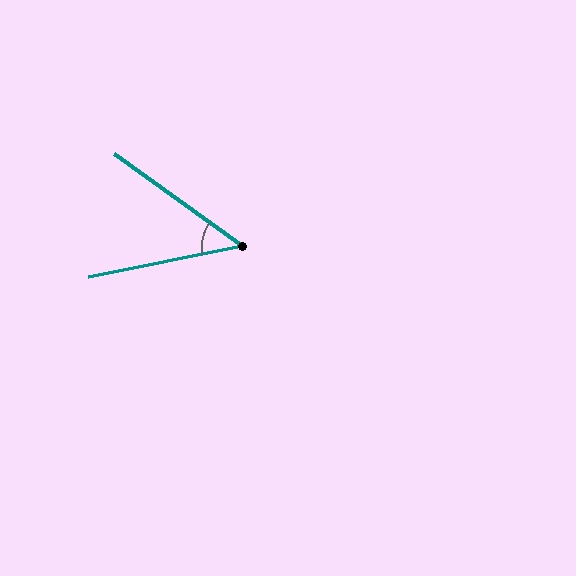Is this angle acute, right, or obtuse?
It is acute.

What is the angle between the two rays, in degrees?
Approximately 47 degrees.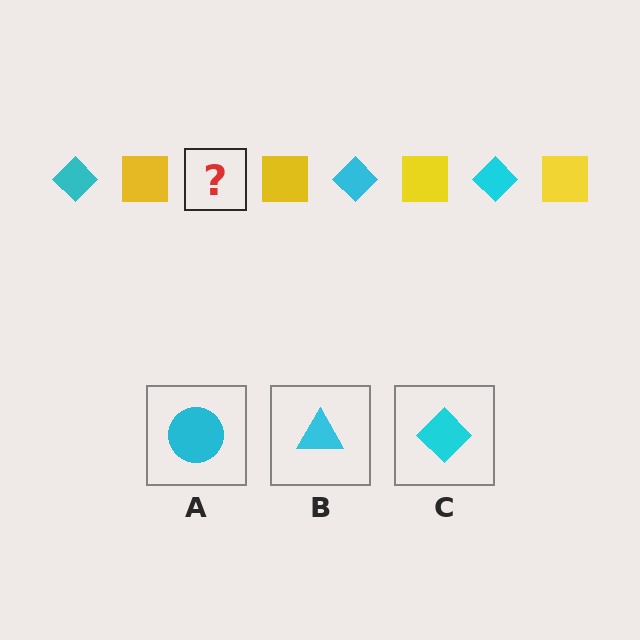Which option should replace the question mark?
Option C.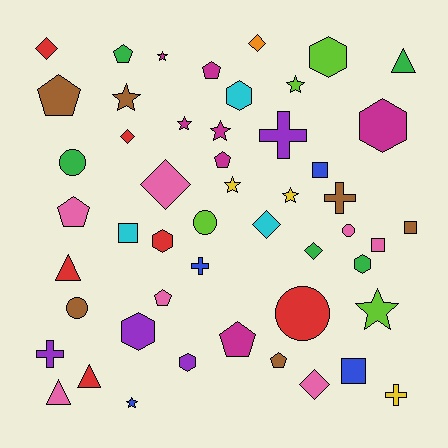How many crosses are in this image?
There are 5 crosses.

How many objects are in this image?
There are 50 objects.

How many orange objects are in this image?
There is 1 orange object.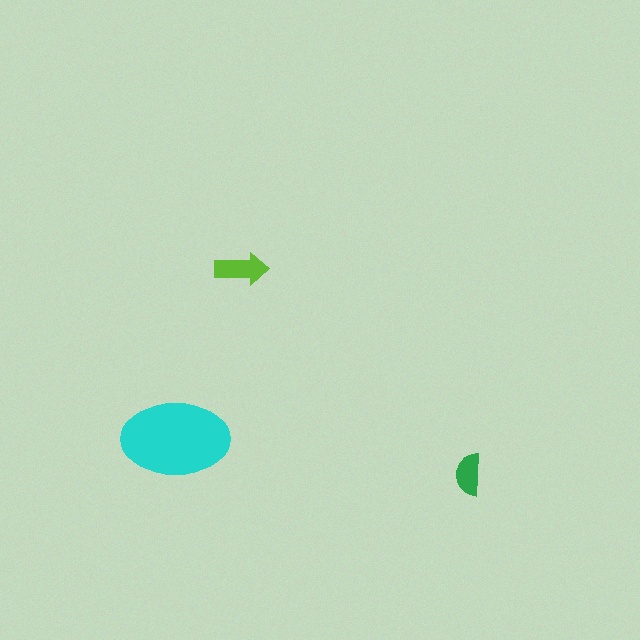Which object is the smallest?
The green semicircle.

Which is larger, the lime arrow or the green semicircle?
The lime arrow.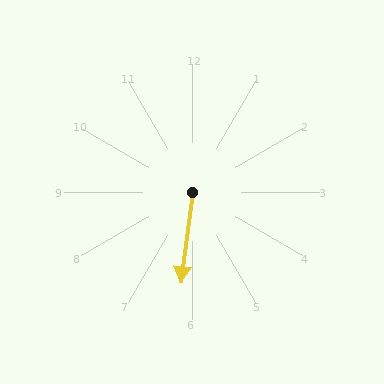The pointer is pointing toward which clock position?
Roughly 6 o'clock.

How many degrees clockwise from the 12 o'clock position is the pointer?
Approximately 187 degrees.